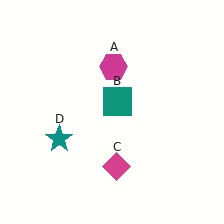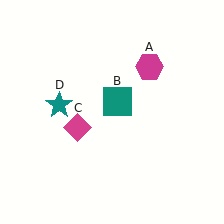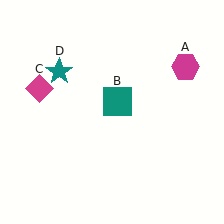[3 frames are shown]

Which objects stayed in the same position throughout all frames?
Teal square (object B) remained stationary.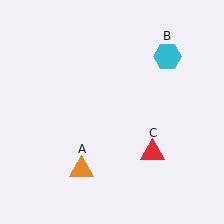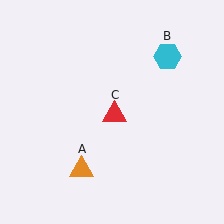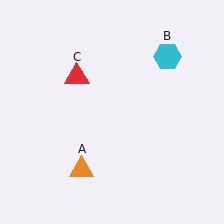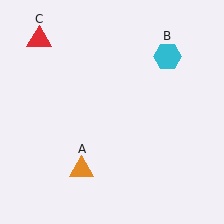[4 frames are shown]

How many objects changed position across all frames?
1 object changed position: red triangle (object C).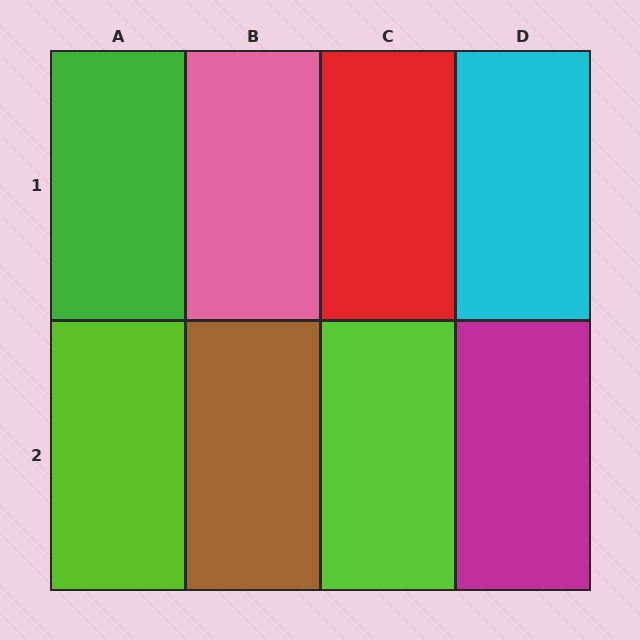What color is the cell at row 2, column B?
Brown.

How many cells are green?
1 cell is green.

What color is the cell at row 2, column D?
Magenta.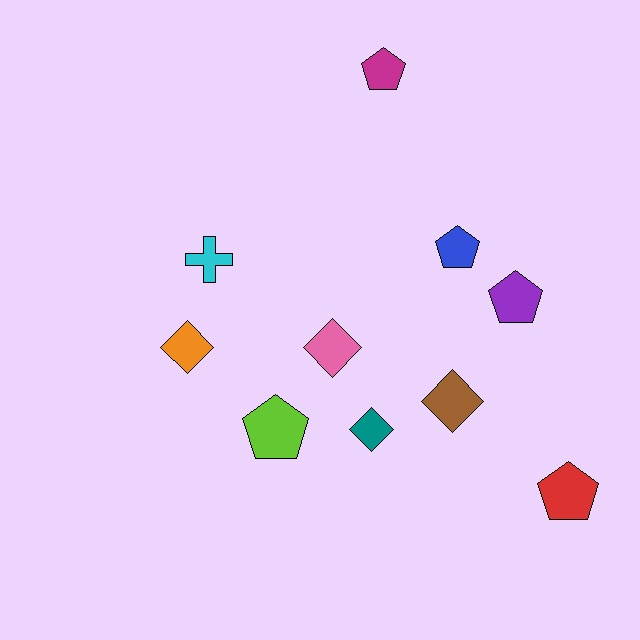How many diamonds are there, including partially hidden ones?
There are 4 diamonds.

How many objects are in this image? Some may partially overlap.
There are 10 objects.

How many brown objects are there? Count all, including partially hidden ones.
There is 1 brown object.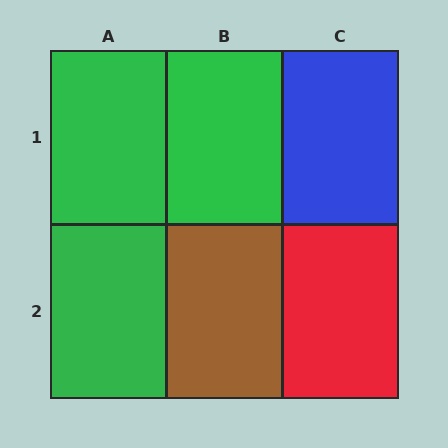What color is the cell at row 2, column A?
Green.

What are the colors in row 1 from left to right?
Green, green, blue.